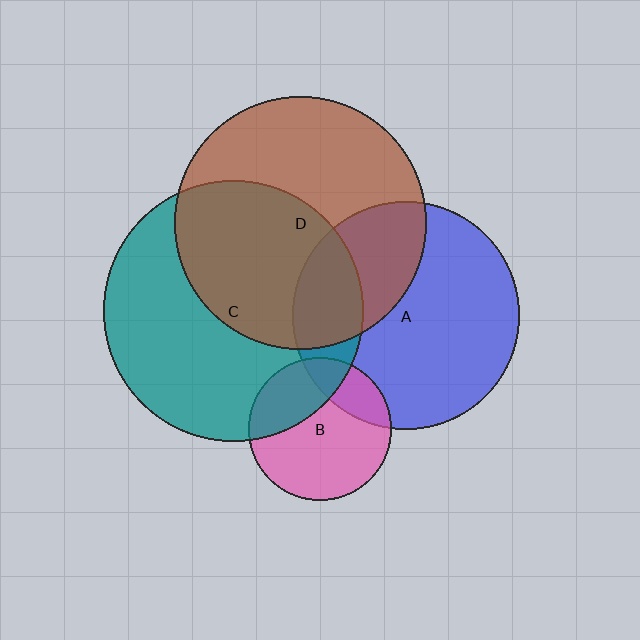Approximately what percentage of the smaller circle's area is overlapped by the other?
Approximately 30%.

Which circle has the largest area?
Circle C (teal).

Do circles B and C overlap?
Yes.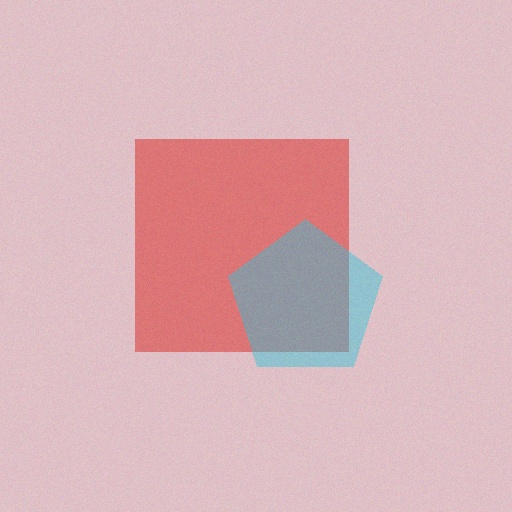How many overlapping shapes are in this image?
There are 2 overlapping shapes in the image.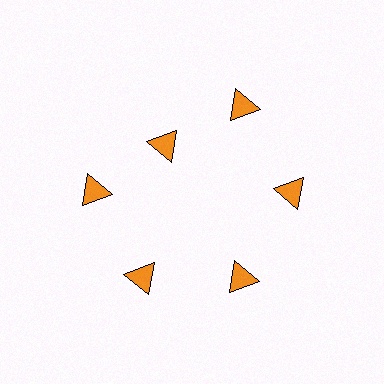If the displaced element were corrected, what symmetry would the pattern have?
It would have 6-fold rotational symmetry — the pattern would map onto itself every 60 degrees.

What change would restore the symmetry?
The symmetry would be restored by moving it outward, back onto the ring so that all 6 triangles sit at equal angles and equal distance from the center.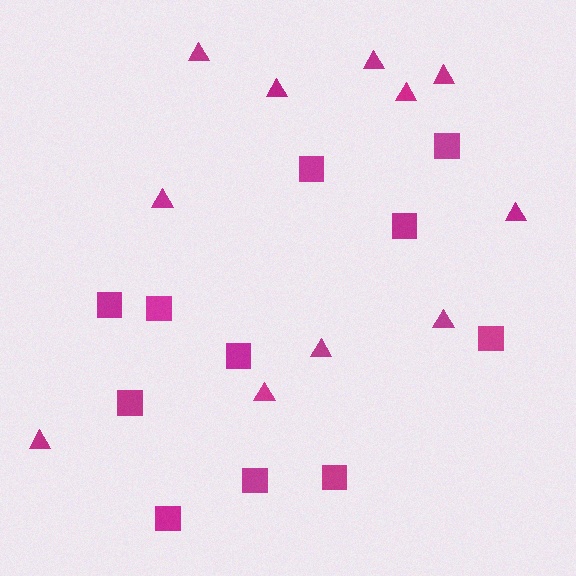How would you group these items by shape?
There are 2 groups: one group of squares (11) and one group of triangles (11).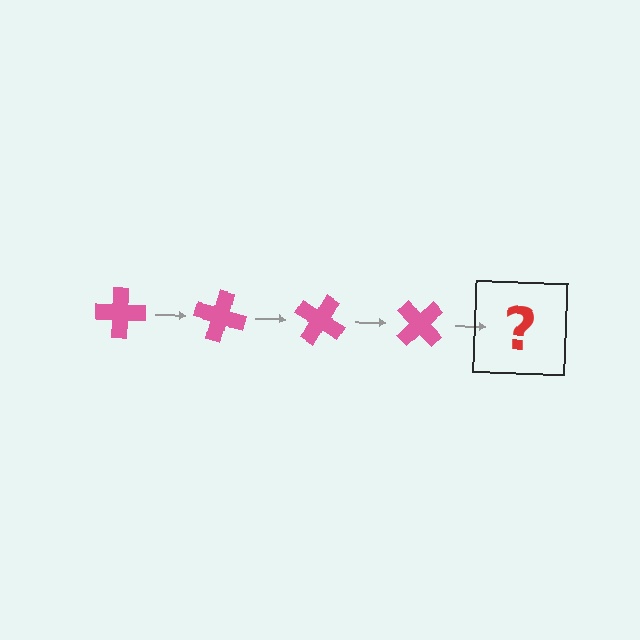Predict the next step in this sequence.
The next step is a pink cross rotated 60 degrees.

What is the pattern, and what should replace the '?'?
The pattern is that the cross rotates 15 degrees each step. The '?' should be a pink cross rotated 60 degrees.